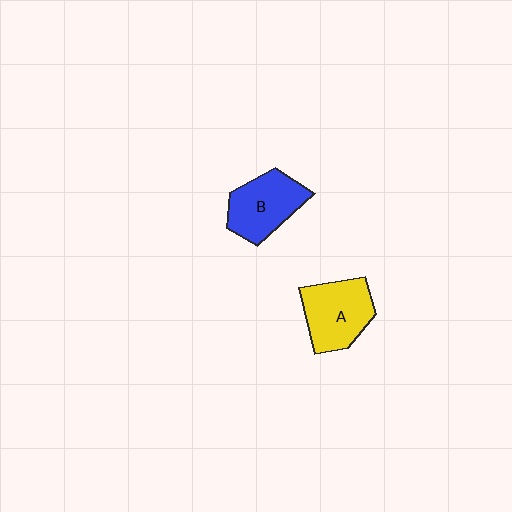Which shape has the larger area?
Shape A (yellow).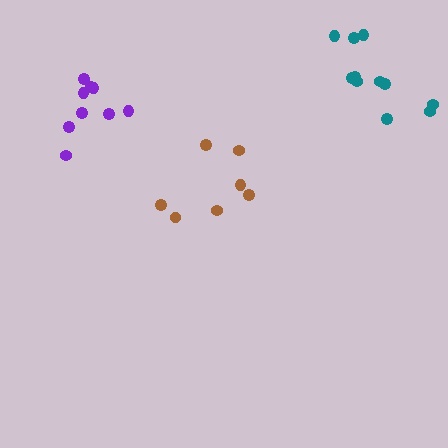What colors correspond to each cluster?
The clusters are colored: brown, teal, purple.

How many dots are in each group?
Group 1: 7 dots, Group 2: 11 dots, Group 3: 9 dots (27 total).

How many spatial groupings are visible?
There are 3 spatial groupings.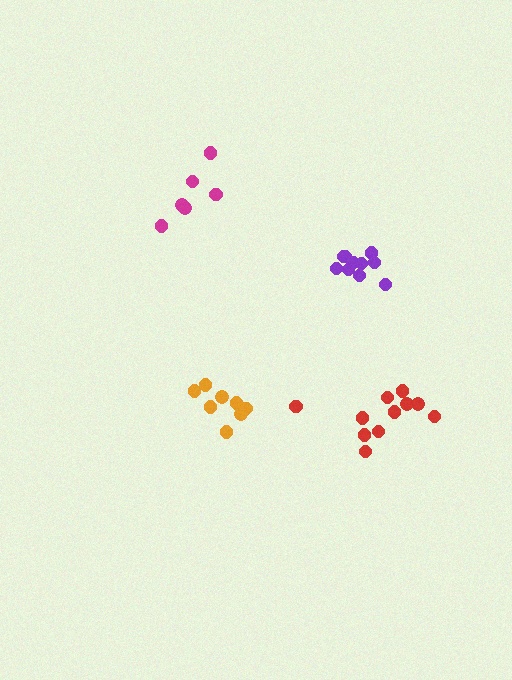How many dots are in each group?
Group 1: 8 dots, Group 2: 6 dots, Group 3: 10 dots, Group 4: 11 dots (35 total).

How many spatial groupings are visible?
There are 4 spatial groupings.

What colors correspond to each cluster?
The clusters are colored: orange, magenta, purple, red.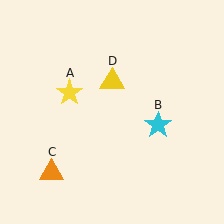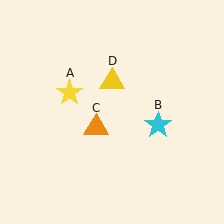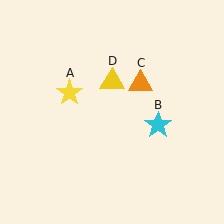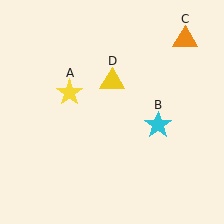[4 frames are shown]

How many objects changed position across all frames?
1 object changed position: orange triangle (object C).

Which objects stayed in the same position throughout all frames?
Yellow star (object A) and cyan star (object B) and yellow triangle (object D) remained stationary.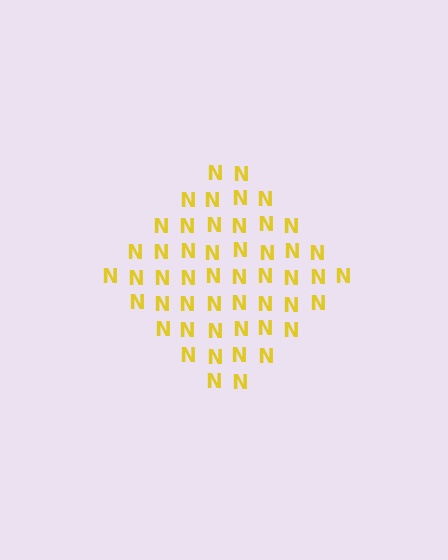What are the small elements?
The small elements are letter N's.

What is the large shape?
The large shape is a diamond.